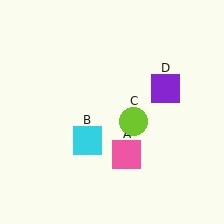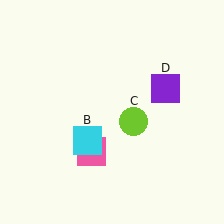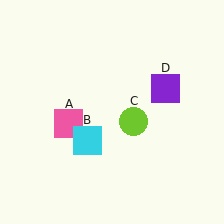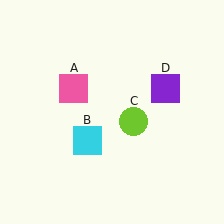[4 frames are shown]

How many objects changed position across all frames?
1 object changed position: pink square (object A).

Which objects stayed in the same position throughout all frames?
Cyan square (object B) and lime circle (object C) and purple square (object D) remained stationary.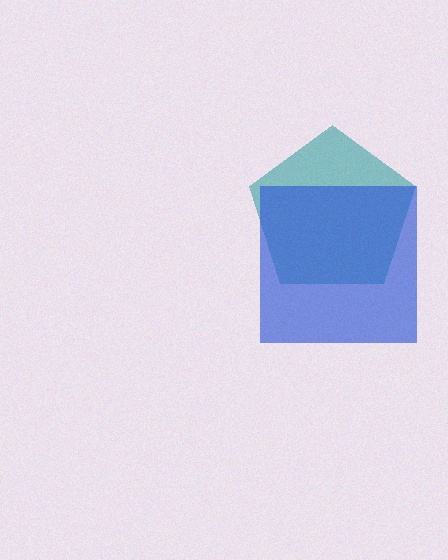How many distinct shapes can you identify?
There are 2 distinct shapes: a teal pentagon, a blue square.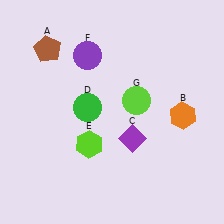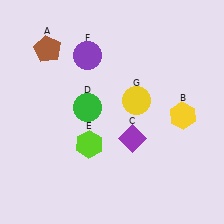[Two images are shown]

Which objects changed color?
B changed from orange to yellow. G changed from lime to yellow.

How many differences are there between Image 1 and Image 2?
There are 2 differences between the two images.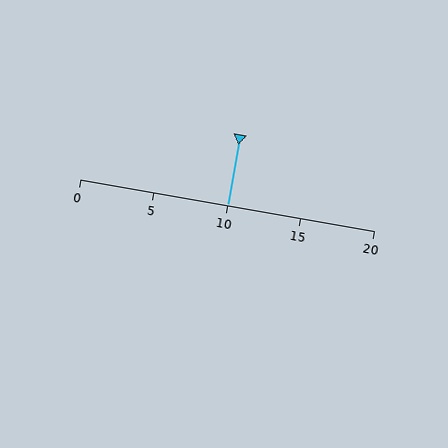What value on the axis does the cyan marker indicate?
The marker indicates approximately 10.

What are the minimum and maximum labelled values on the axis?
The axis runs from 0 to 20.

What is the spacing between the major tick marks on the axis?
The major ticks are spaced 5 apart.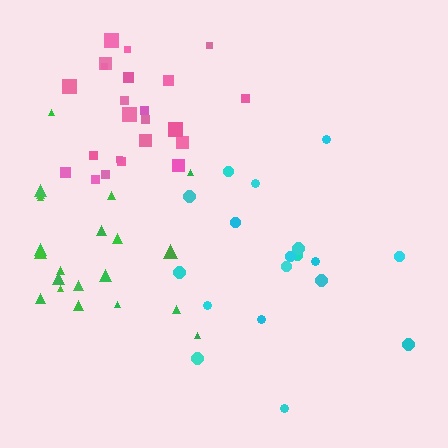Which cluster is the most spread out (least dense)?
Cyan.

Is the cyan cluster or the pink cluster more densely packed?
Pink.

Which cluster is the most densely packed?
Pink.